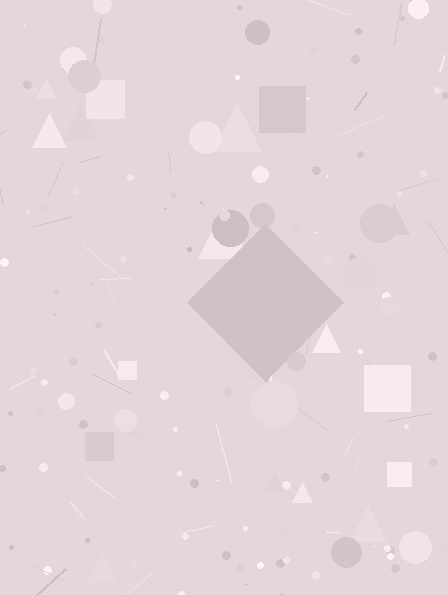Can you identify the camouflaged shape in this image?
The camouflaged shape is a diamond.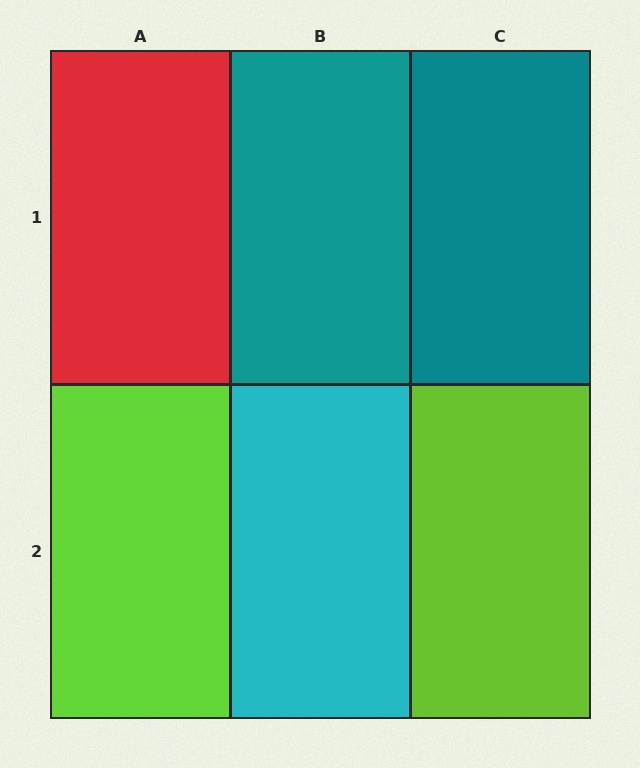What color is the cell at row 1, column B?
Teal.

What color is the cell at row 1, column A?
Red.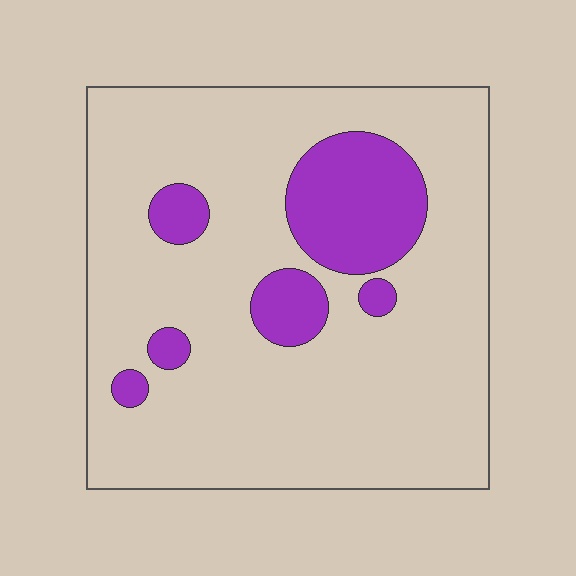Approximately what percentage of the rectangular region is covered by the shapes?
Approximately 15%.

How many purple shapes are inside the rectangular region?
6.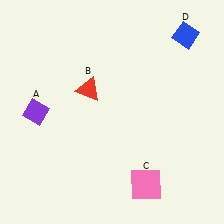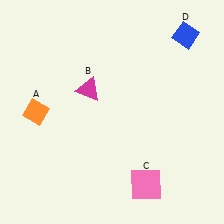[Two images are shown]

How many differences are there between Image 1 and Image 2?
There are 2 differences between the two images.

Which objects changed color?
A changed from purple to orange. B changed from red to magenta.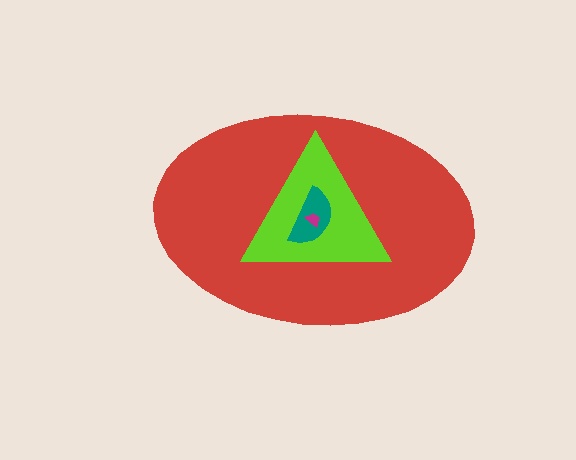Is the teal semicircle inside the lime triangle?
Yes.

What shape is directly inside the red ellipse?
The lime triangle.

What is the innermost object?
The magenta trapezoid.